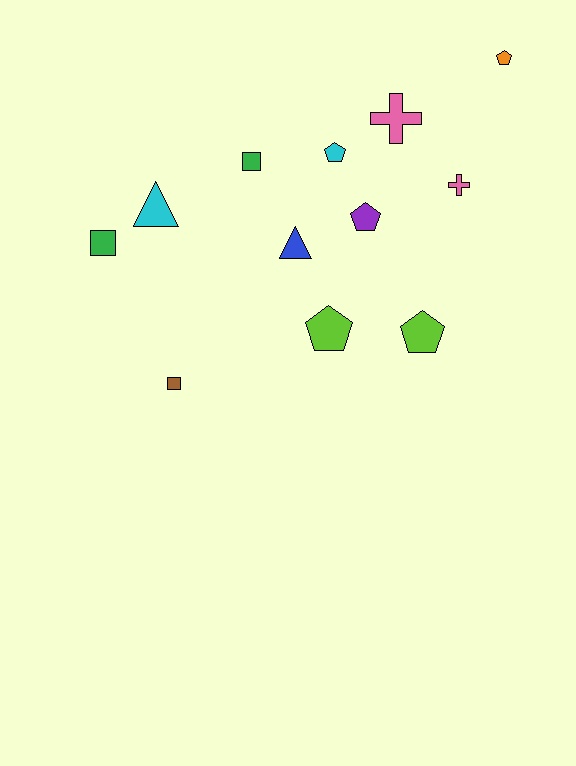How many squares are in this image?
There are 3 squares.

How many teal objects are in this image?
There are no teal objects.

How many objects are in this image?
There are 12 objects.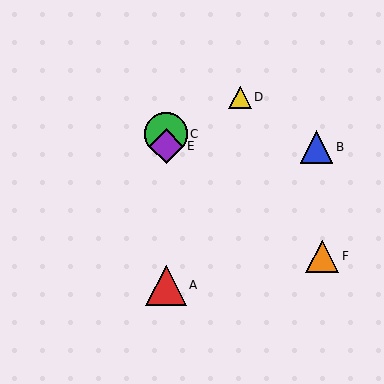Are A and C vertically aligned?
Yes, both are at x≈166.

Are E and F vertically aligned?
No, E is at x≈166 and F is at x≈322.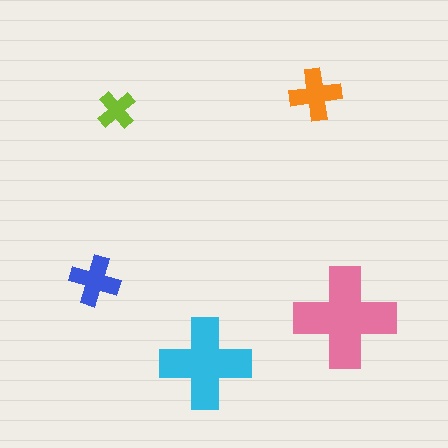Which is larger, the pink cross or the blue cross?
The pink one.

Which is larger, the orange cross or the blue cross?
The orange one.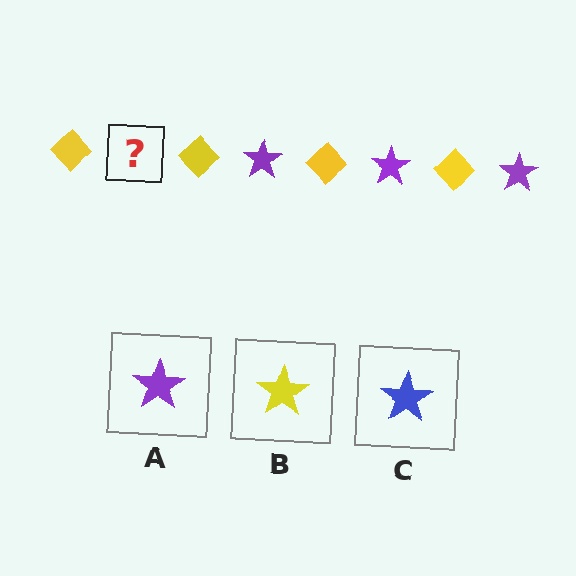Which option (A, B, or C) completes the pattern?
A.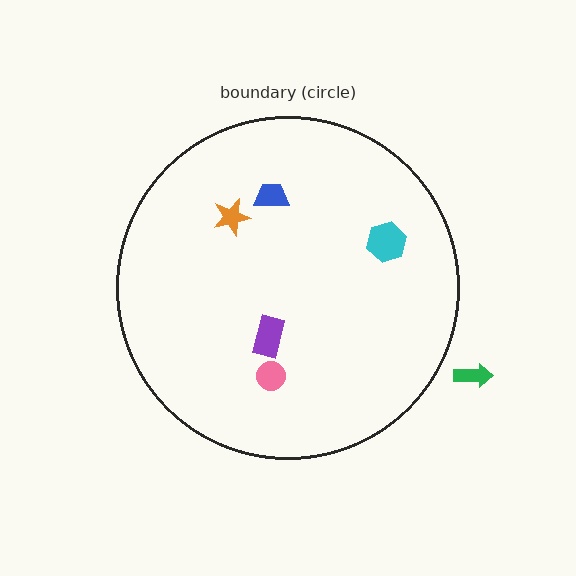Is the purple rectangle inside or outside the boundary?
Inside.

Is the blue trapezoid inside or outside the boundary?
Inside.